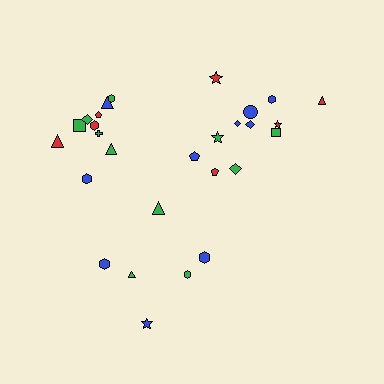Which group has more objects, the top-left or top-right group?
The top-right group.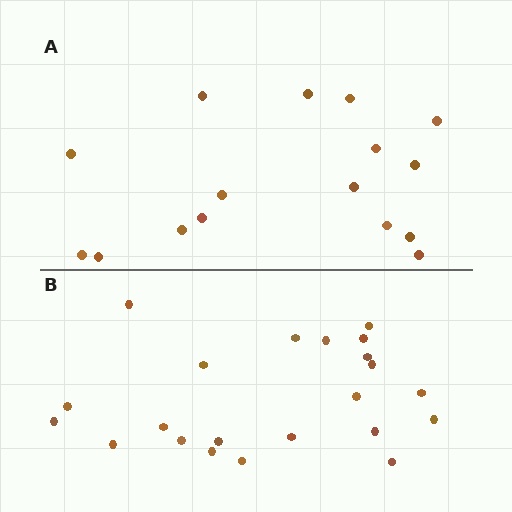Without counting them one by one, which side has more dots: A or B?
Region B (the bottom region) has more dots.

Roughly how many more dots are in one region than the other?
Region B has about 6 more dots than region A.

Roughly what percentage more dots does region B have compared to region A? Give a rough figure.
About 40% more.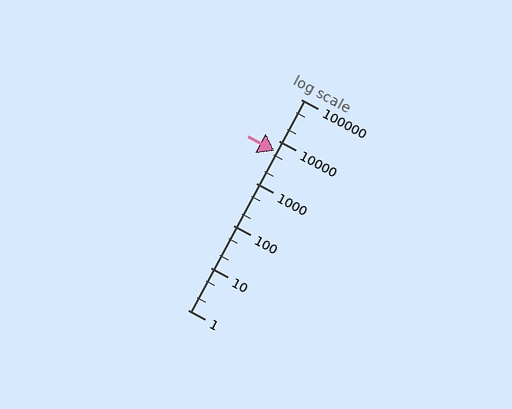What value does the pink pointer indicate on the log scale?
The pointer indicates approximately 5900.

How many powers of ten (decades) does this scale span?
The scale spans 5 decades, from 1 to 100000.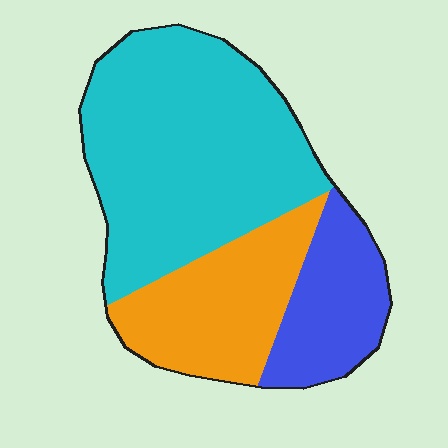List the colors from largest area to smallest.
From largest to smallest: cyan, orange, blue.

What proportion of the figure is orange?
Orange takes up about one quarter (1/4) of the figure.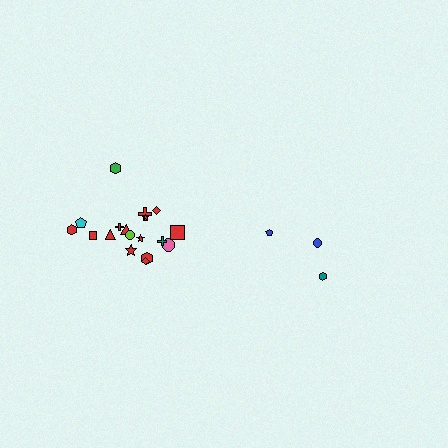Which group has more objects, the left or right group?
The left group.